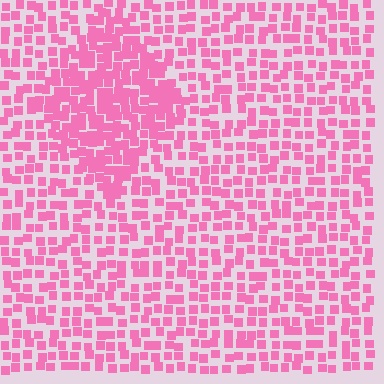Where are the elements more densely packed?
The elements are more densely packed inside the diamond boundary.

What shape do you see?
I see a diamond.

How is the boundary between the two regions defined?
The boundary is defined by a change in element density (approximately 1.8x ratio). All elements are the same color, size, and shape.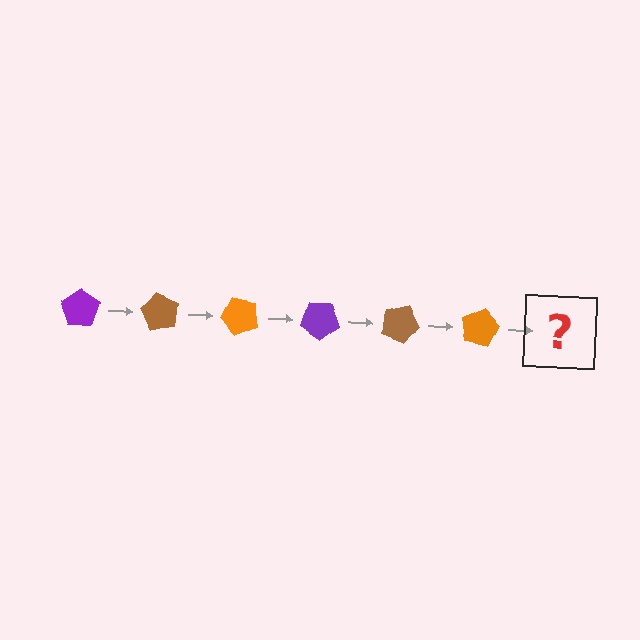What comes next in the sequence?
The next element should be a purple pentagon, rotated 360 degrees from the start.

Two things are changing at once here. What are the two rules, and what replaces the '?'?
The two rules are that it rotates 60 degrees each step and the color cycles through purple, brown, and orange. The '?' should be a purple pentagon, rotated 360 degrees from the start.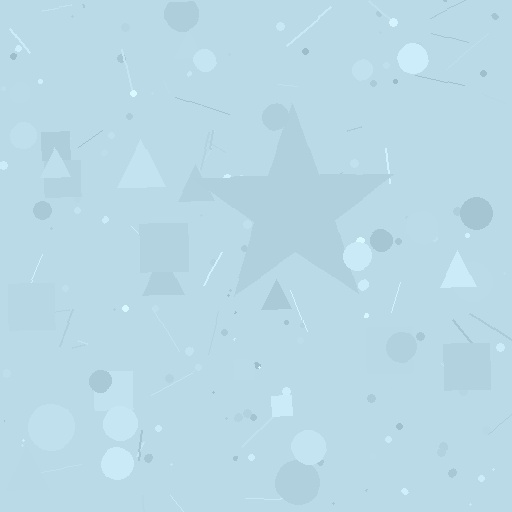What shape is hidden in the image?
A star is hidden in the image.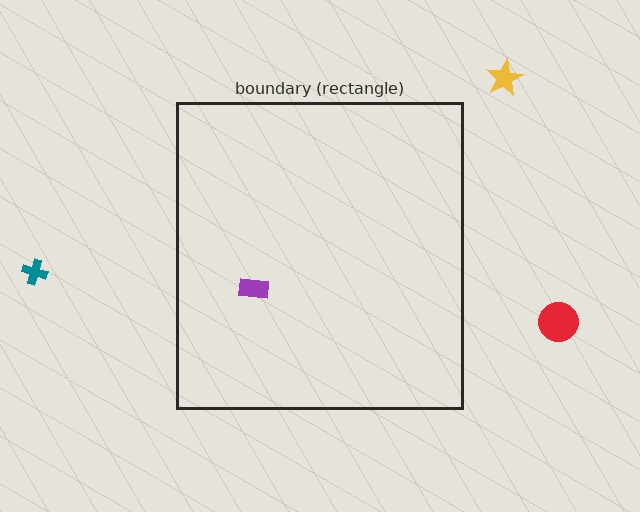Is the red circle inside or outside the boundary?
Outside.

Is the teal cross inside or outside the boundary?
Outside.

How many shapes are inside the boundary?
1 inside, 3 outside.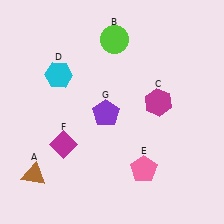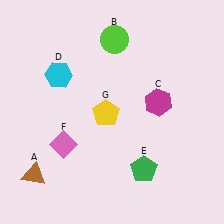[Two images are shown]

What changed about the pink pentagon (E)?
In Image 1, E is pink. In Image 2, it changed to green.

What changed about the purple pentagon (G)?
In Image 1, G is purple. In Image 2, it changed to yellow.